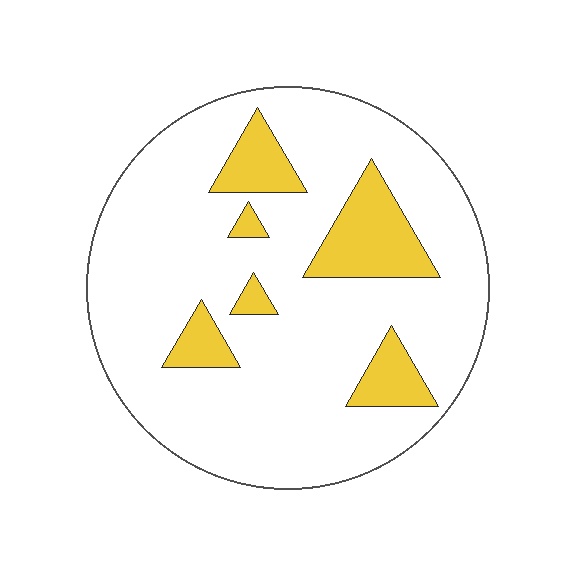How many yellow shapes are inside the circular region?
6.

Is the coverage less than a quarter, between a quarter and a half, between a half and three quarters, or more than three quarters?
Less than a quarter.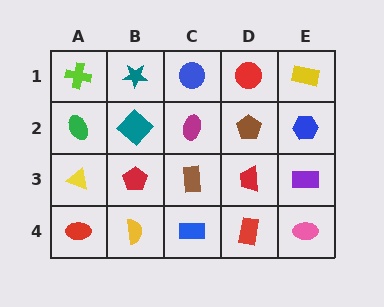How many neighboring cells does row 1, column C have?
3.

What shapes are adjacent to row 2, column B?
A teal star (row 1, column B), a red pentagon (row 3, column B), a green ellipse (row 2, column A), a magenta ellipse (row 2, column C).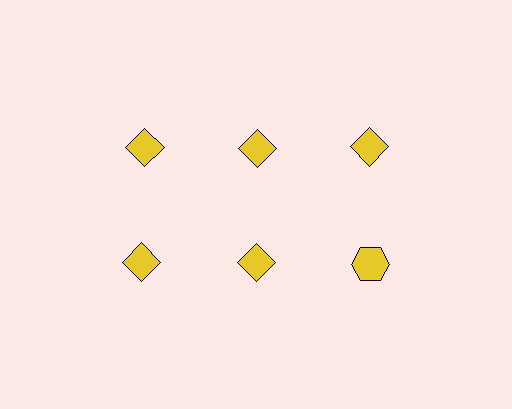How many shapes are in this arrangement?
There are 6 shapes arranged in a grid pattern.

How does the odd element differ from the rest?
It has a different shape: hexagon instead of diamond.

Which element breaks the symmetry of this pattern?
The yellow hexagon in the second row, center column breaks the symmetry. All other shapes are yellow diamonds.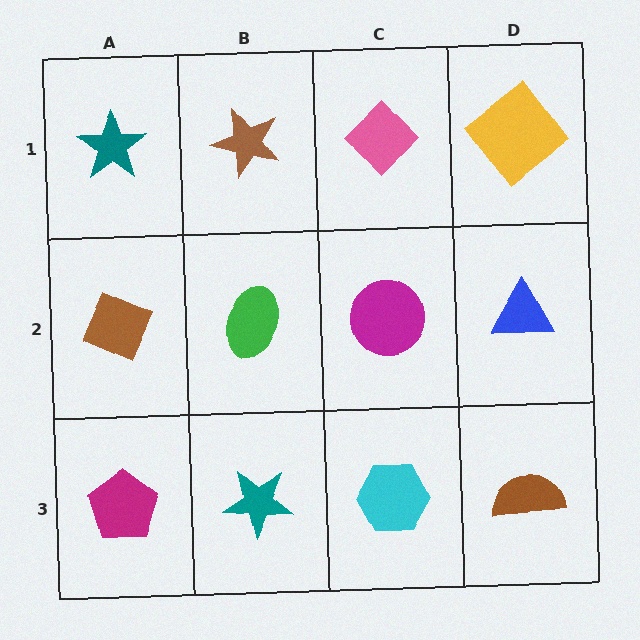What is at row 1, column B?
A brown star.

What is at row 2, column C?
A magenta circle.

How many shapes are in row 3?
4 shapes.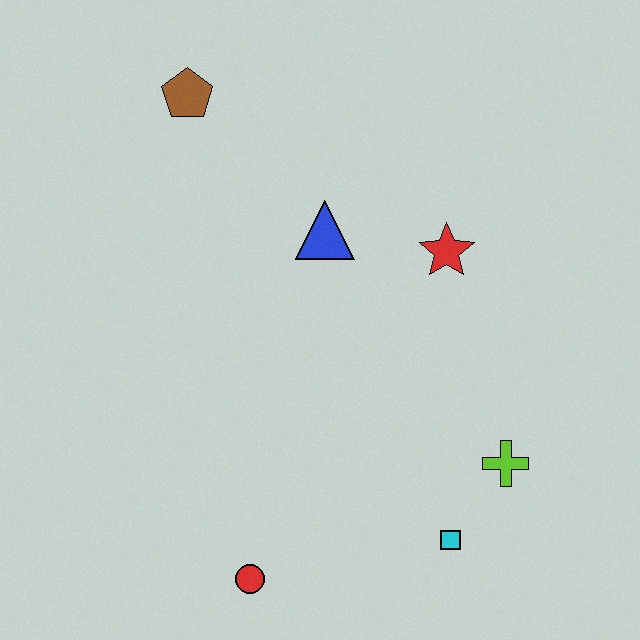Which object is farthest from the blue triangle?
The red circle is farthest from the blue triangle.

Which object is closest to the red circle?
The cyan square is closest to the red circle.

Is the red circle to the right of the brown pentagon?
Yes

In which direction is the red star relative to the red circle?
The red star is above the red circle.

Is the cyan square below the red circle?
No